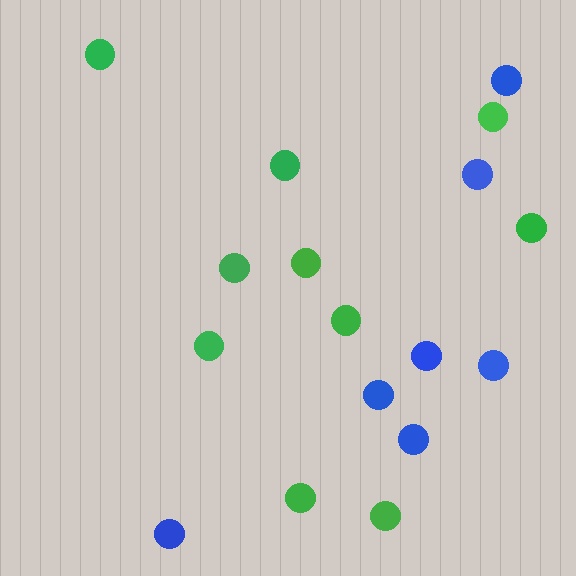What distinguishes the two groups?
There are 2 groups: one group of blue circles (7) and one group of green circles (10).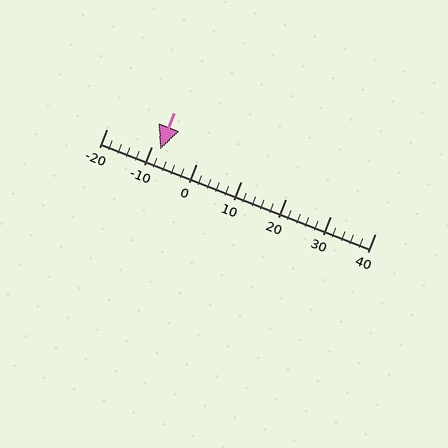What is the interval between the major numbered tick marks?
The major tick marks are spaced 10 units apart.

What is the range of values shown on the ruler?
The ruler shows values from -20 to 40.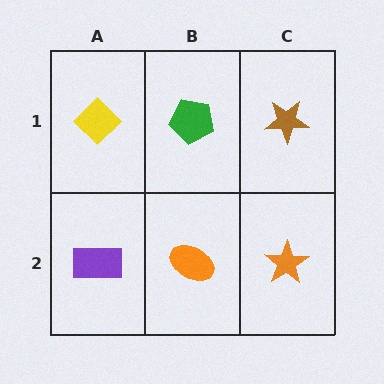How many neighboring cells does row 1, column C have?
2.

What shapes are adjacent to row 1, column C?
An orange star (row 2, column C), a green pentagon (row 1, column B).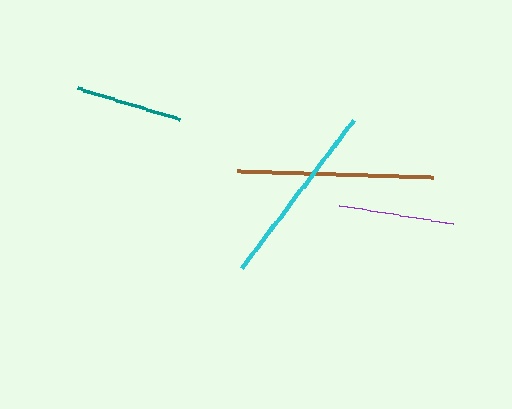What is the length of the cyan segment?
The cyan segment is approximately 185 pixels long.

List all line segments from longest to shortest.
From longest to shortest: brown, cyan, purple, teal.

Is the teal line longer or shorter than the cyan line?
The cyan line is longer than the teal line.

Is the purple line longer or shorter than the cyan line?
The cyan line is longer than the purple line.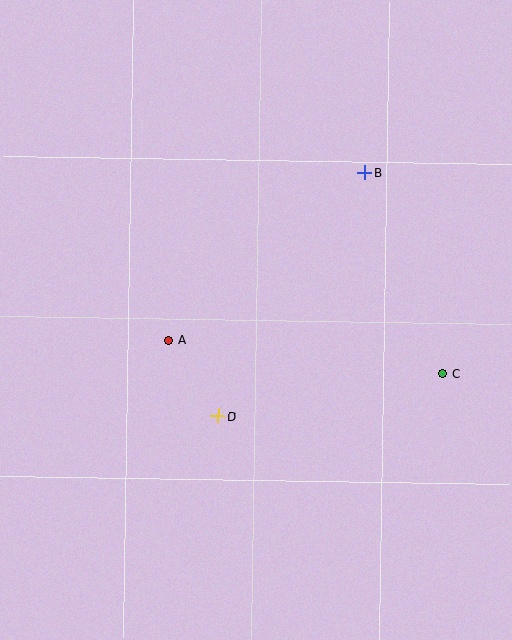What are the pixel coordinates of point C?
Point C is at (443, 374).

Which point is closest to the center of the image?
Point A at (168, 340) is closest to the center.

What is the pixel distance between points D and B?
The distance between D and B is 285 pixels.